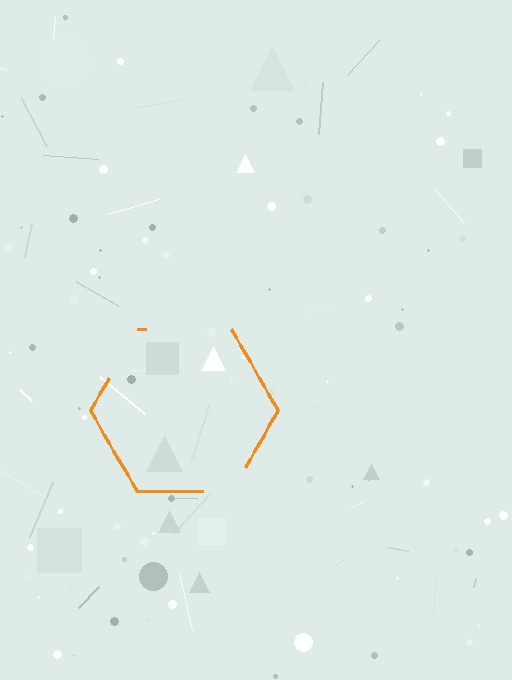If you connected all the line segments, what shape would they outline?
They would outline a hexagon.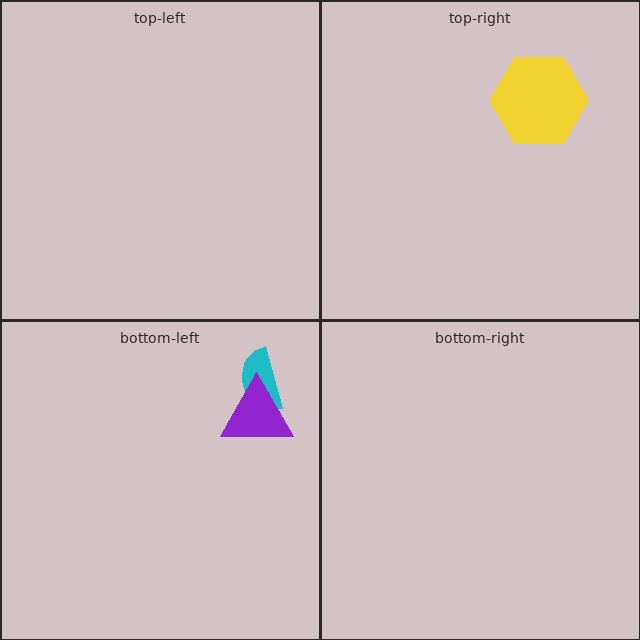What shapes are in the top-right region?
The yellow hexagon.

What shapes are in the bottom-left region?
The cyan semicircle, the purple triangle.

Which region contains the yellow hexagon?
The top-right region.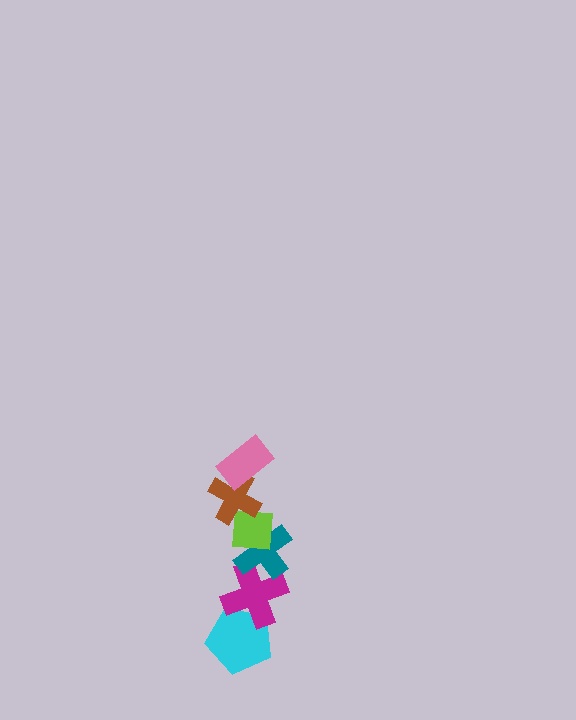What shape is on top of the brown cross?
The pink rectangle is on top of the brown cross.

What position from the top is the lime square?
The lime square is 3rd from the top.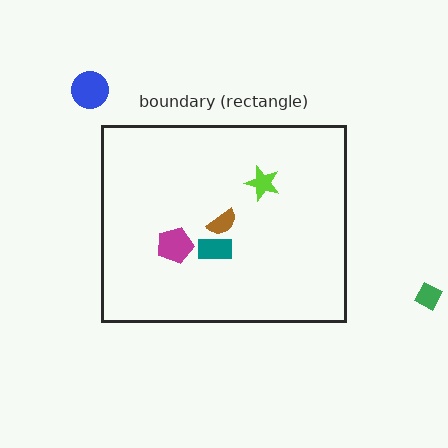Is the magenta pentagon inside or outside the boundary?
Inside.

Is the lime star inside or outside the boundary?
Inside.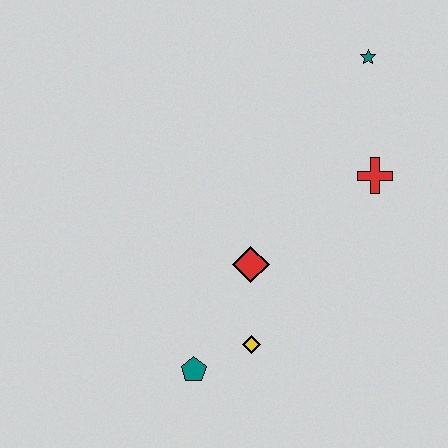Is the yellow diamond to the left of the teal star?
Yes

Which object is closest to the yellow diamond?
The teal pentagon is closest to the yellow diamond.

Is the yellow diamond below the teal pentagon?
No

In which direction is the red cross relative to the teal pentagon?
The red cross is above the teal pentagon.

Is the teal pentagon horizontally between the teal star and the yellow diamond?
No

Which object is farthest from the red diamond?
The teal star is farthest from the red diamond.